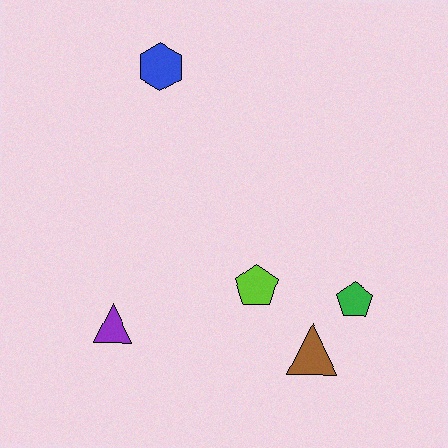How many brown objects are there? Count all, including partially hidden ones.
There is 1 brown object.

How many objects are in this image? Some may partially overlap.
There are 5 objects.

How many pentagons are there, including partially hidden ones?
There are 2 pentagons.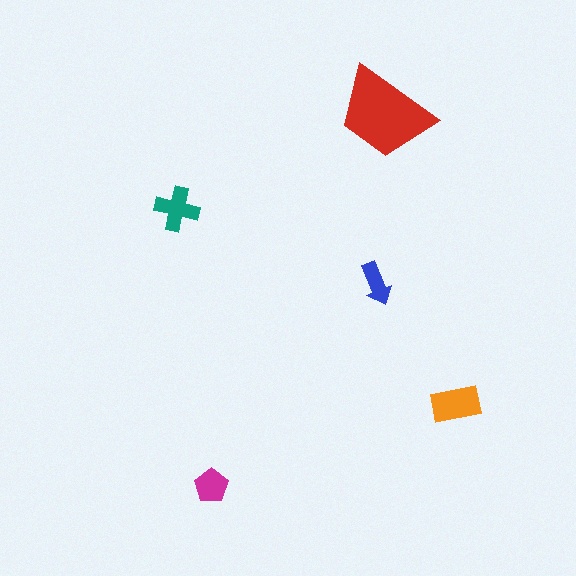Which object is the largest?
The red trapezoid.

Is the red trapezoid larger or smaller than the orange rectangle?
Larger.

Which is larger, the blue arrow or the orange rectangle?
The orange rectangle.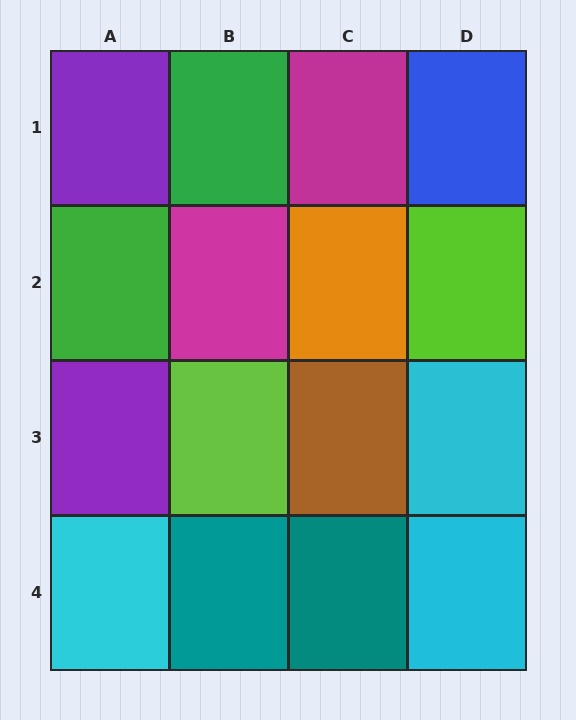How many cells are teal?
2 cells are teal.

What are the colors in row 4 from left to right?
Cyan, teal, teal, cyan.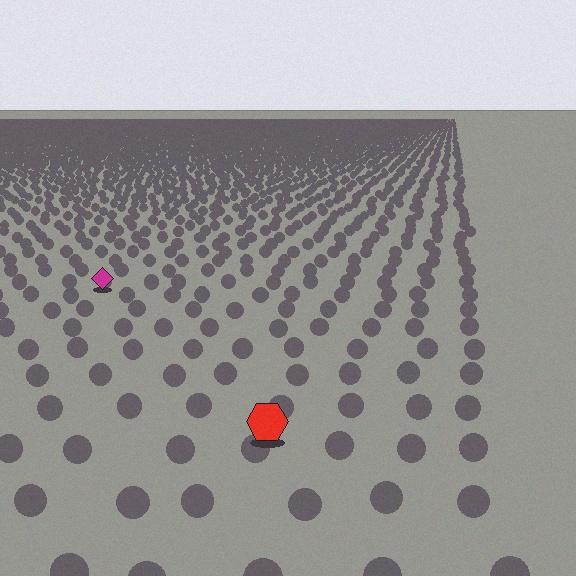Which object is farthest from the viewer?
The magenta diamond is farthest from the viewer. It appears smaller and the ground texture around it is denser.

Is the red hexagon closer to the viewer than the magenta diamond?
Yes. The red hexagon is closer — you can tell from the texture gradient: the ground texture is coarser near it.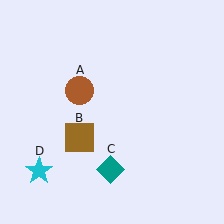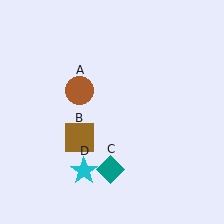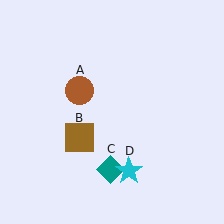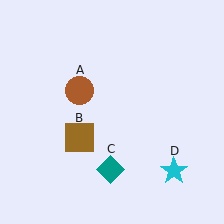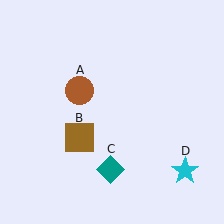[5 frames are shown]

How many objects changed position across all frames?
1 object changed position: cyan star (object D).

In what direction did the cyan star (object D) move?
The cyan star (object D) moved right.